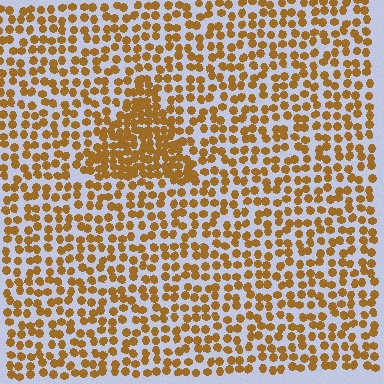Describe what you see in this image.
The image contains small brown elements arranged at two different densities. A triangle-shaped region is visible where the elements are more densely packed than the surrounding area.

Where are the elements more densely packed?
The elements are more densely packed inside the triangle boundary.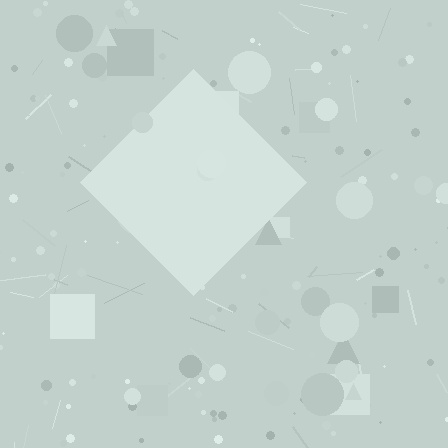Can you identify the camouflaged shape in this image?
The camouflaged shape is a diamond.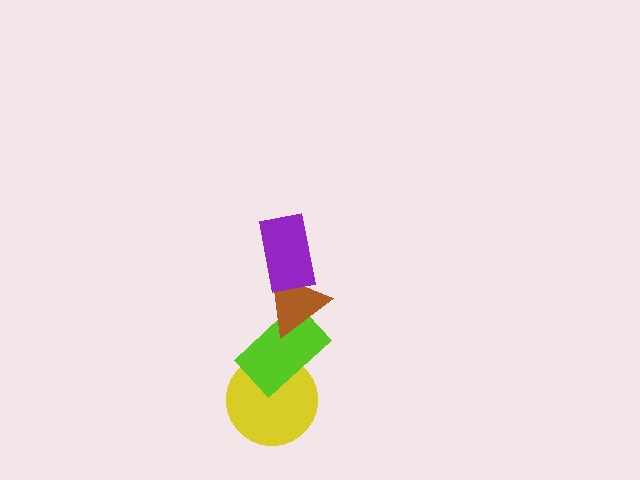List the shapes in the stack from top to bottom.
From top to bottom: the purple rectangle, the brown triangle, the lime rectangle, the yellow circle.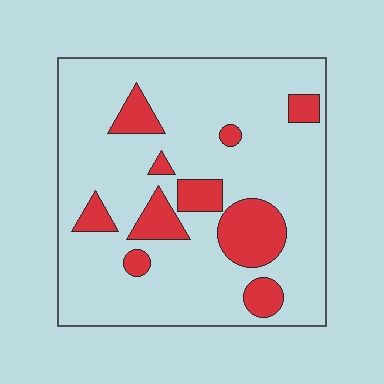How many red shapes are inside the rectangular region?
10.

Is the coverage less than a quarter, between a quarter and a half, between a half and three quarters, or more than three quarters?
Less than a quarter.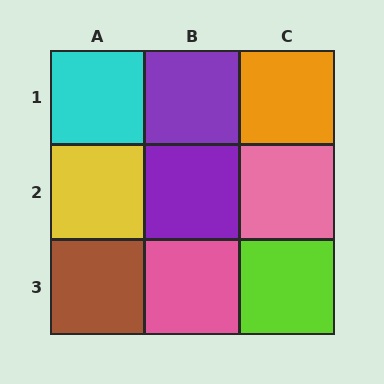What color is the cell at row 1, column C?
Orange.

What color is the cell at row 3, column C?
Lime.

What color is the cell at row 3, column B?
Pink.